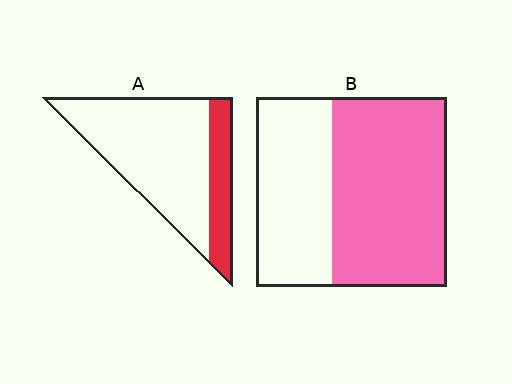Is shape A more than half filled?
No.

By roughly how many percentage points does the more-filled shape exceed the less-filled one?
By roughly 35 percentage points (B over A).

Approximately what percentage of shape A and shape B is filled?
A is approximately 25% and B is approximately 60%.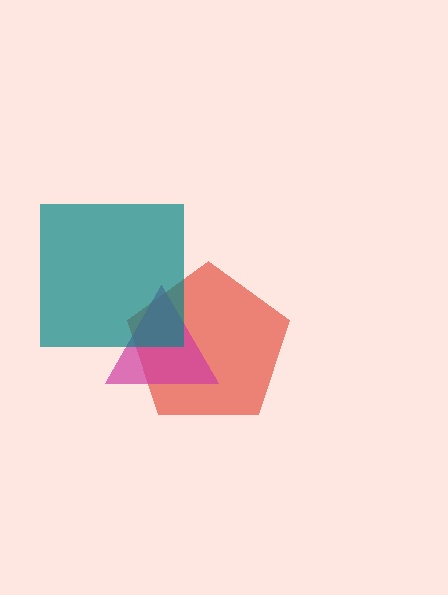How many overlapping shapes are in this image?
There are 3 overlapping shapes in the image.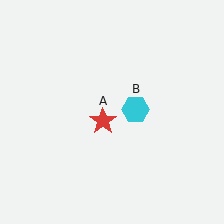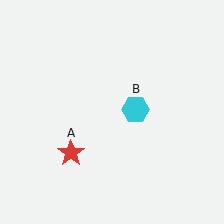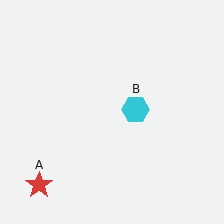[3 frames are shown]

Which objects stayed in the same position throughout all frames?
Cyan hexagon (object B) remained stationary.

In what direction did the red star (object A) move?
The red star (object A) moved down and to the left.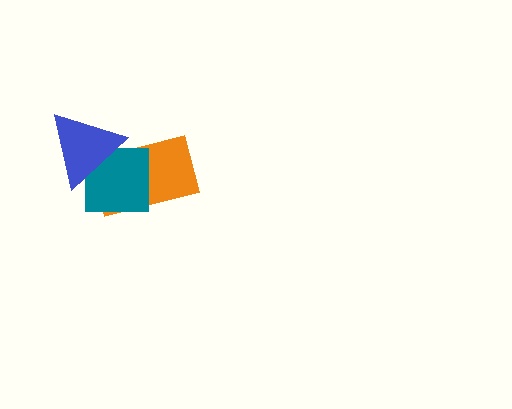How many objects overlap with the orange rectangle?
2 objects overlap with the orange rectangle.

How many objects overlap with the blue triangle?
2 objects overlap with the blue triangle.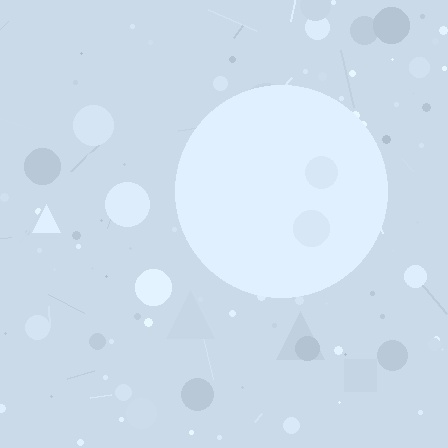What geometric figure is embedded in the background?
A circle is embedded in the background.